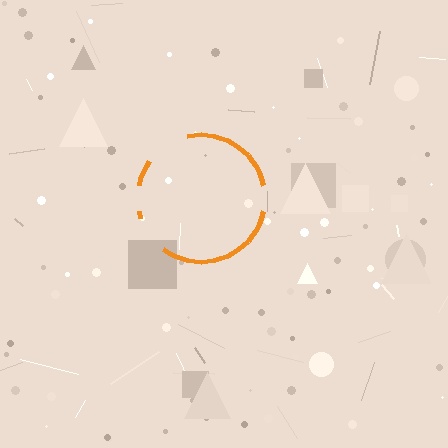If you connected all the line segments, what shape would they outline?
They would outline a circle.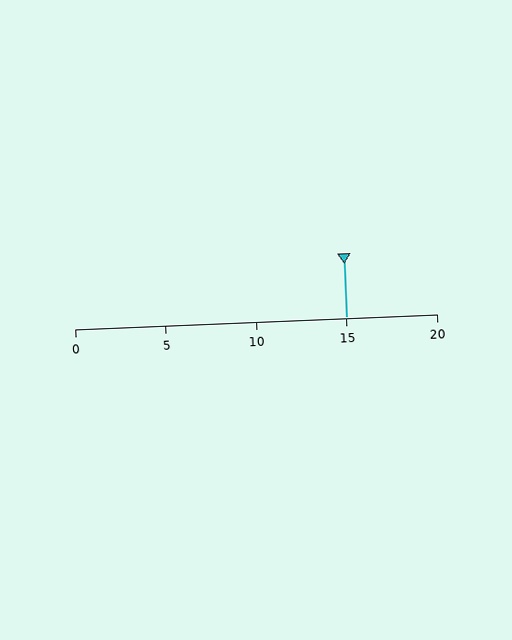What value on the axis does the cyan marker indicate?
The marker indicates approximately 15.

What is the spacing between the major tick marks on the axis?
The major ticks are spaced 5 apart.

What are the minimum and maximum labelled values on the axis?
The axis runs from 0 to 20.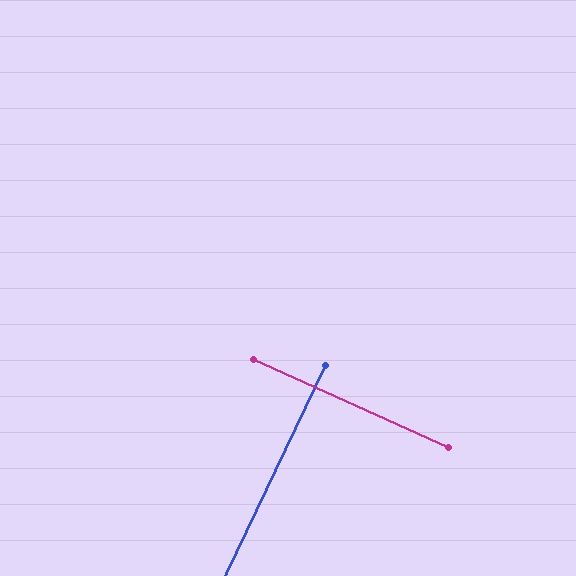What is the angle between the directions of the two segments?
Approximately 89 degrees.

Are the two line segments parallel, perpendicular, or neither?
Perpendicular — they meet at approximately 89°.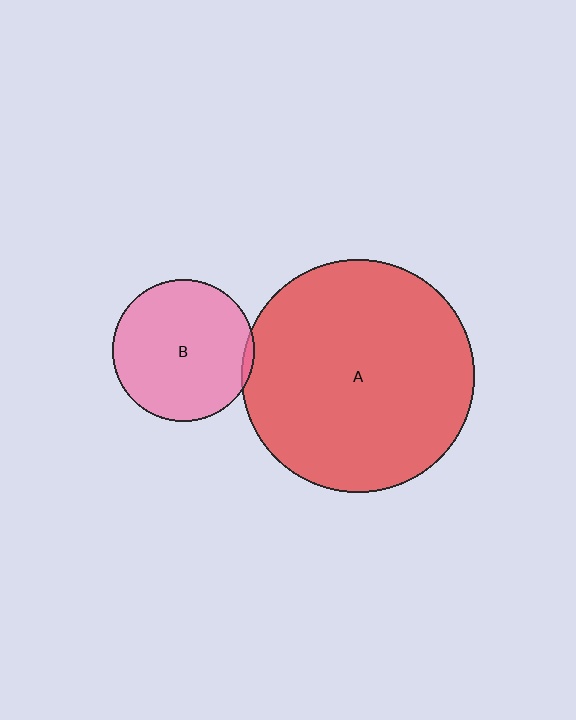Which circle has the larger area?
Circle A (red).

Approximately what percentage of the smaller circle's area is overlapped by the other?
Approximately 5%.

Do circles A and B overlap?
Yes.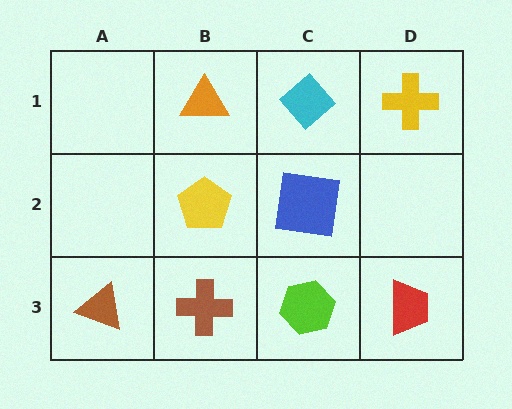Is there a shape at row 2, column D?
No, that cell is empty.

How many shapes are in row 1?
3 shapes.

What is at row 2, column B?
A yellow pentagon.